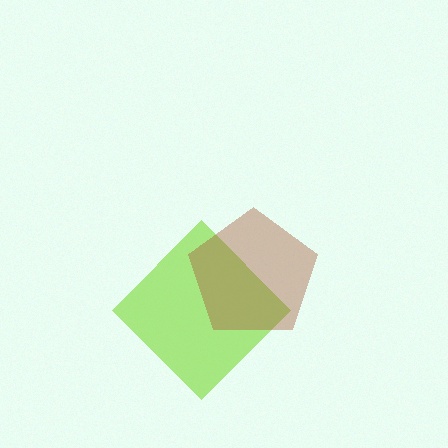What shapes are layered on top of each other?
The layered shapes are: a lime diamond, a brown pentagon.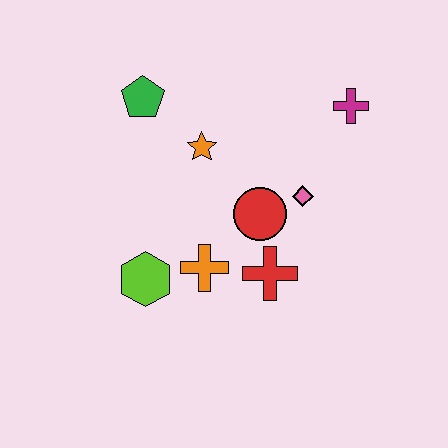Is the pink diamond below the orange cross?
No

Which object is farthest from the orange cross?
The magenta cross is farthest from the orange cross.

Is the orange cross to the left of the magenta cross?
Yes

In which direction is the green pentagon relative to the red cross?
The green pentagon is above the red cross.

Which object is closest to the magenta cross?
The pink diamond is closest to the magenta cross.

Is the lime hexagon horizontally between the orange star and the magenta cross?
No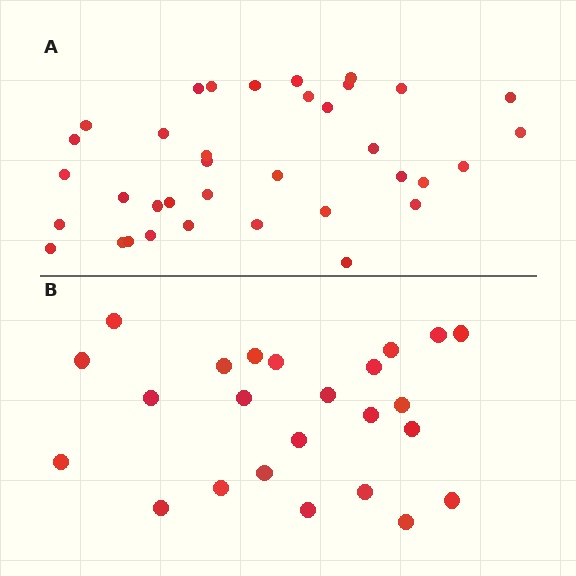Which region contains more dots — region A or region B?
Region A (the top region) has more dots.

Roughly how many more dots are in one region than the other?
Region A has roughly 12 or so more dots than region B.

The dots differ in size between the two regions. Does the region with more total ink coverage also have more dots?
No. Region B has more total ink coverage because its dots are larger, but region A actually contains more individual dots. Total area can be misleading — the number of items is what matters here.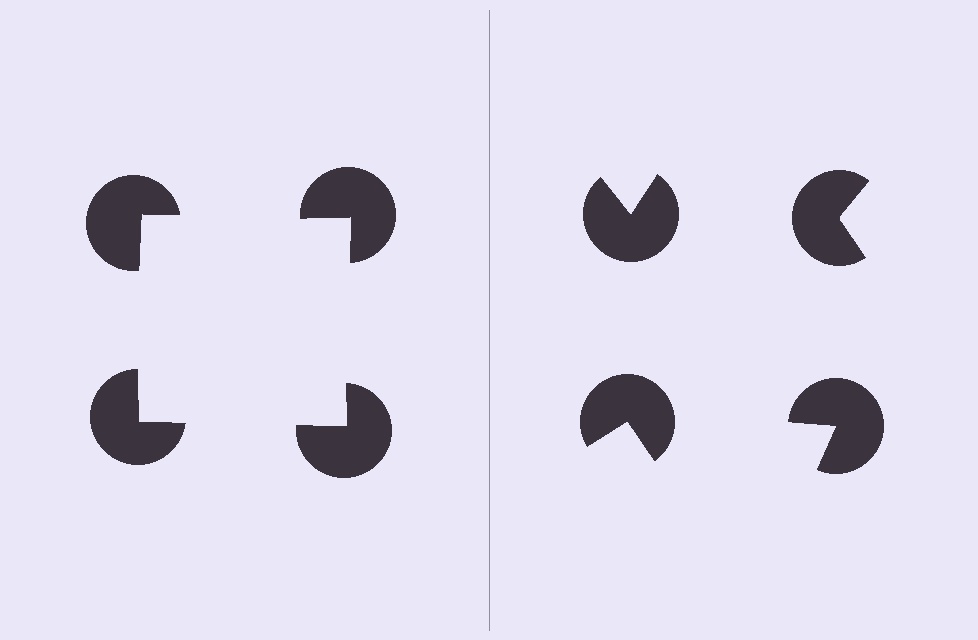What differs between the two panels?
The pac-man discs are positioned identically on both sides; only the wedge orientations differ. On the left they align to a square; on the right they are misaligned.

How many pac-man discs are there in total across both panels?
8 — 4 on each side.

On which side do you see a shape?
An illusory square appears on the left side. On the right side the wedge cuts are rotated, so no coherent shape forms.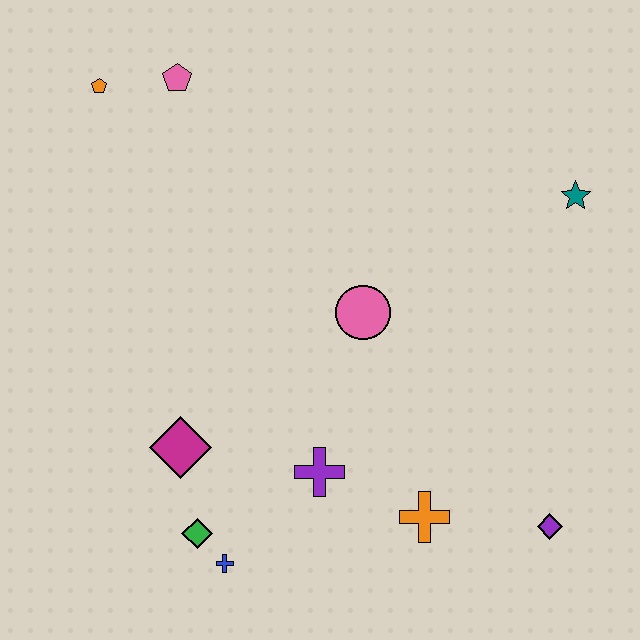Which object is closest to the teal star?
The pink circle is closest to the teal star.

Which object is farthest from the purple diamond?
The orange pentagon is farthest from the purple diamond.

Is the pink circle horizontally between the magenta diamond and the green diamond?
No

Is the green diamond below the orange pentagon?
Yes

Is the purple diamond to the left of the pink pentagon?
No